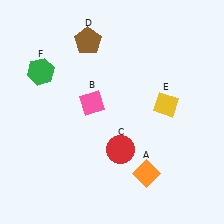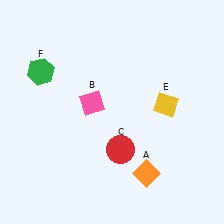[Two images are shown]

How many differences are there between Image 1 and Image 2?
There is 1 difference between the two images.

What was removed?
The brown pentagon (D) was removed in Image 2.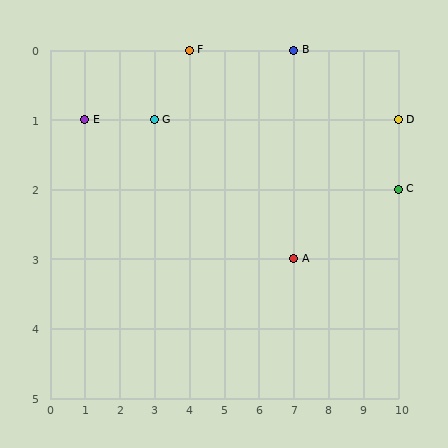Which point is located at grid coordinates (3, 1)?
Point G is at (3, 1).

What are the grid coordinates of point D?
Point D is at grid coordinates (10, 1).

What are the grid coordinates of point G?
Point G is at grid coordinates (3, 1).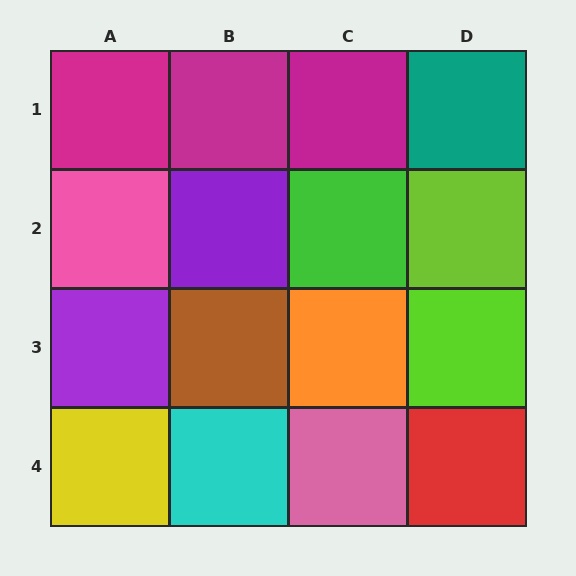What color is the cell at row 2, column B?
Purple.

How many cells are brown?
1 cell is brown.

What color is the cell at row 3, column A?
Purple.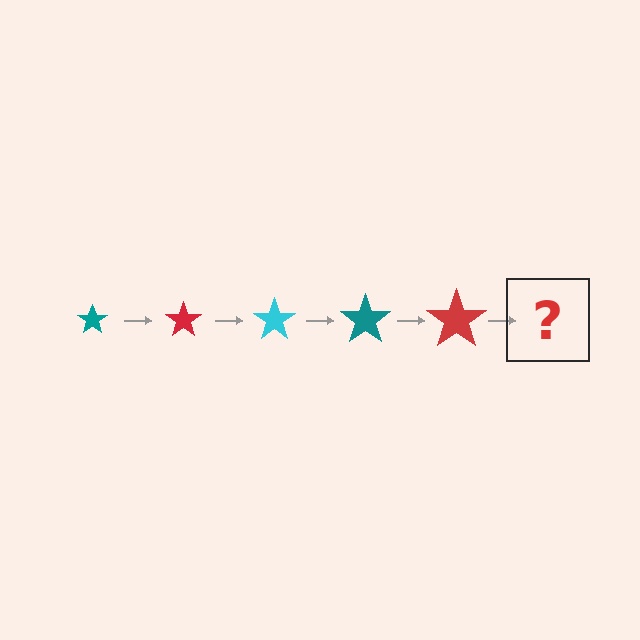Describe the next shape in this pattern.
It should be a cyan star, larger than the previous one.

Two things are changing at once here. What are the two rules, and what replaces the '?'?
The two rules are that the star grows larger each step and the color cycles through teal, red, and cyan. The '?' should be a cyan star, larger than the previous one.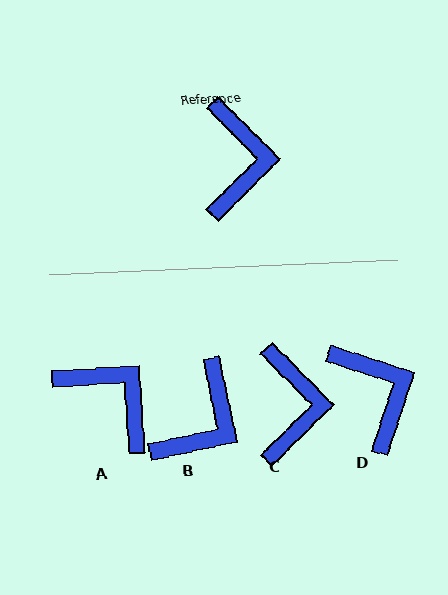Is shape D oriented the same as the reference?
No, it is off by about 27 degrees.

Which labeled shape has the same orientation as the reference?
C.